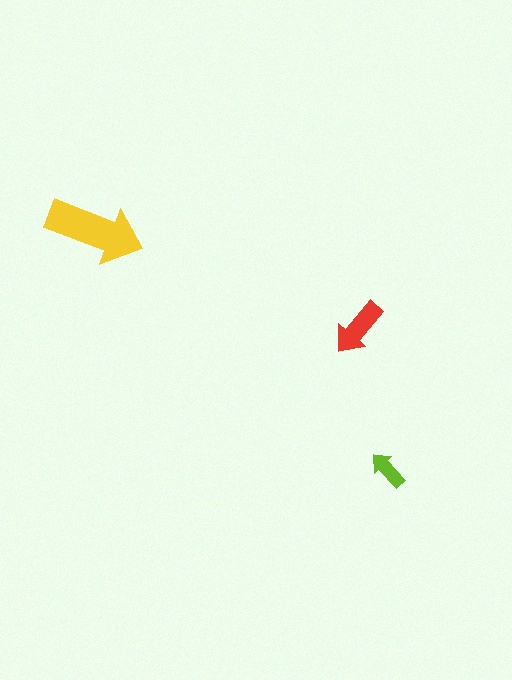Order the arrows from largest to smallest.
the yellow one, the red one, the lime one.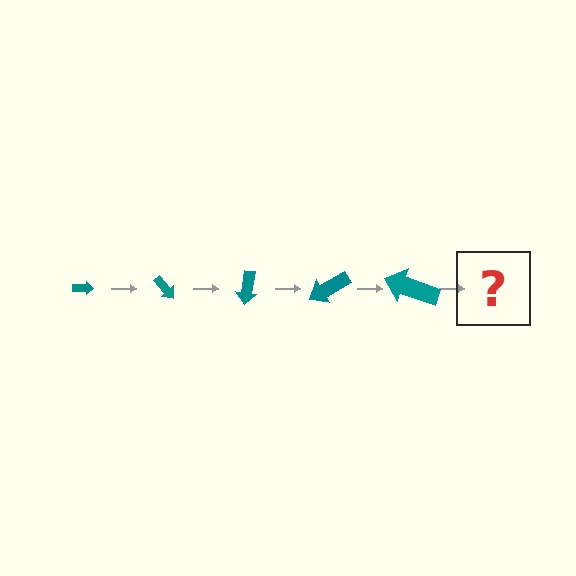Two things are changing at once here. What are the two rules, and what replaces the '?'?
The two rules are that the arrow grows larger each step and it rotates 50 degrees each step. The '?' should be an arrow, larger than the previous one and rotated 250 degrees from the start.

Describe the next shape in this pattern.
It should be an arrow, larger than the previous one and rotated 250 degrees from the start.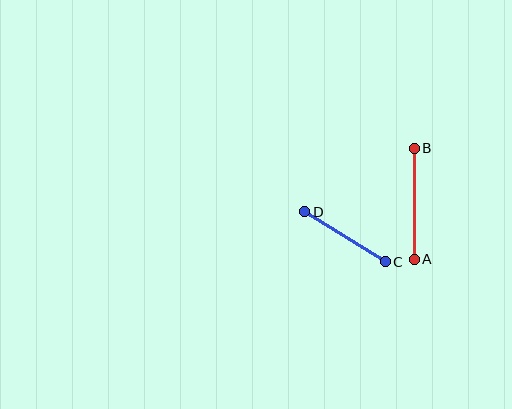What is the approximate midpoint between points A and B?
The midpoint is at approximately (414, 204) pixels.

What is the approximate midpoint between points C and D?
The midpoint is at approximately (345, 237) pixels.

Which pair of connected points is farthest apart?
Points A and B are farthest apart.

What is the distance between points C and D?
The distance is approximately 95 pixels.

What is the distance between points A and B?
The distance is approximately 111 pixels.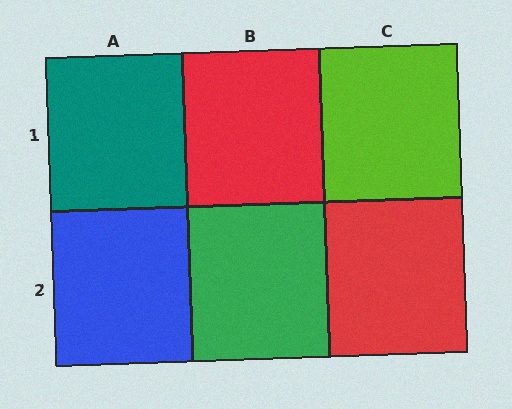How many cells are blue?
1 cell is blue.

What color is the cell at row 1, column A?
Teal.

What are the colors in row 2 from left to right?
Blue, green, red.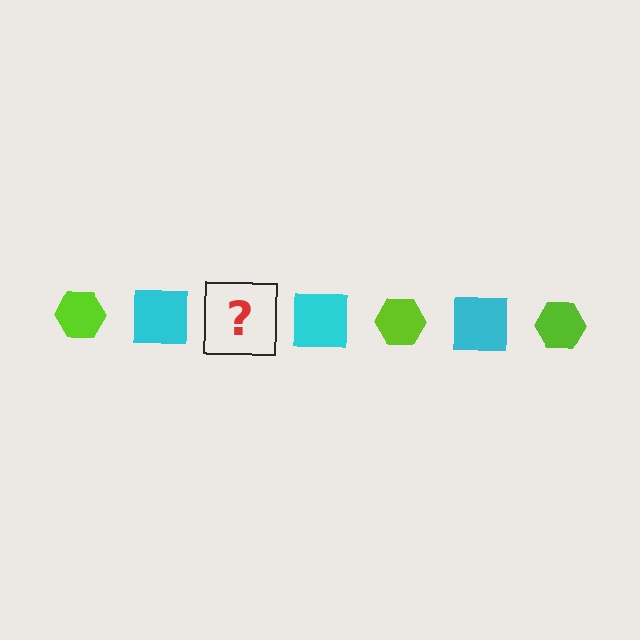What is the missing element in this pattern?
The missing element is a lime hexagon.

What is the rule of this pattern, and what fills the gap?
The rule is that the pattern alternates between lime hexagon and cyan square. The gap should be filled with a lime hexagon.